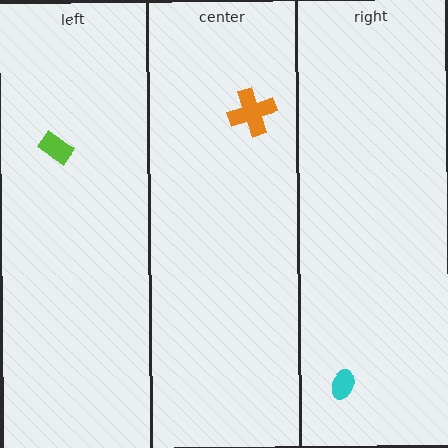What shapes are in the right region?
The cyan ellipse.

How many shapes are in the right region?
1.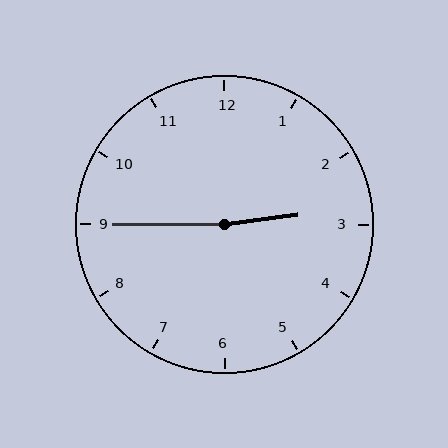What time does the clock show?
2:45.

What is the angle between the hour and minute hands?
Approximately 172 degrees.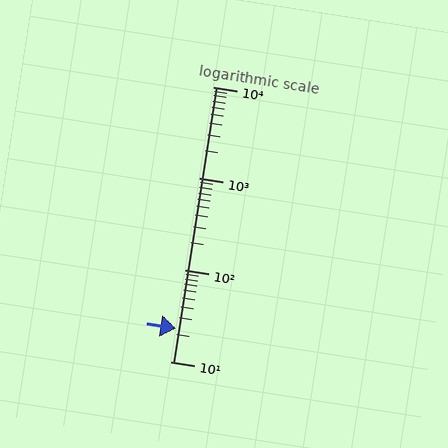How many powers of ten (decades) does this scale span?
The scale spans 3 decades, from 10 to 10000.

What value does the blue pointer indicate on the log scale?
The pointer indicates approximately 23.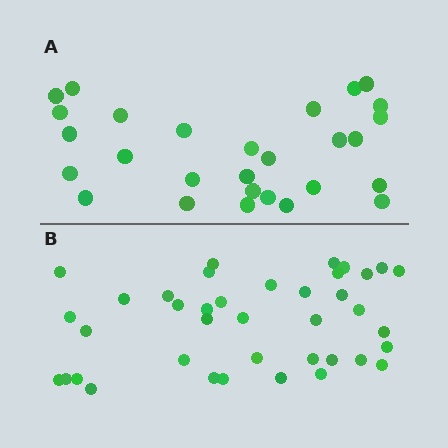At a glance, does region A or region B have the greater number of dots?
Region B (the bottom region) has more dots.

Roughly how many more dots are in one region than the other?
Region B has roughly 12 or so more dots than region A.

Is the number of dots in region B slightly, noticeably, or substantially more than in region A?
Region B has noticeably more, but not dramatically so. The ratio is roughly 1.4 to 1.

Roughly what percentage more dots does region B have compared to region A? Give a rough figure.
About 40% more.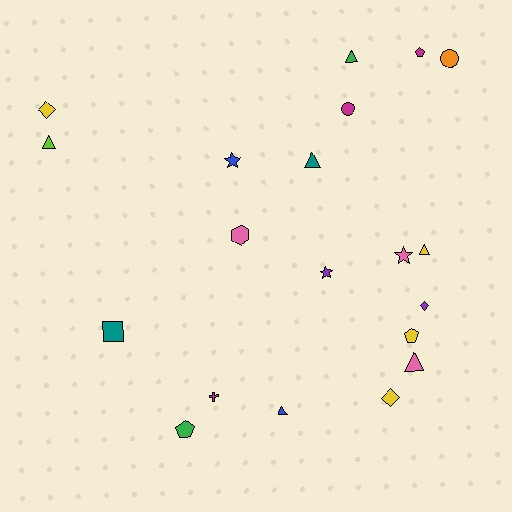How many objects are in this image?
There are 20 objects.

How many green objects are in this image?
There are 2 green objects.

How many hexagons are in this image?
There is 1 hexagon.